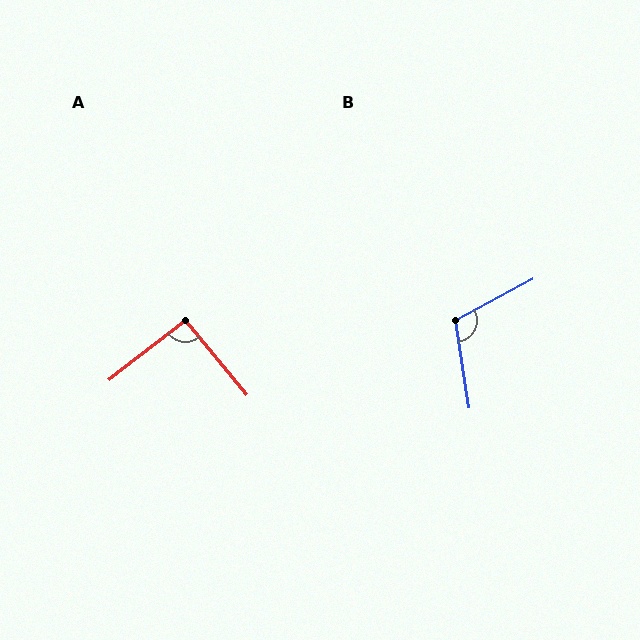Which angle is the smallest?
A, at approximately 91 degrees.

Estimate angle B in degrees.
Approximately 110 degrees.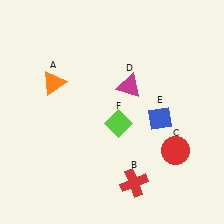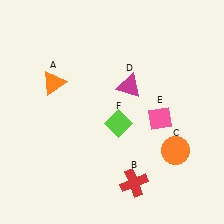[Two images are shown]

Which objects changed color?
C changed from red to orange. E changed from blue to pink.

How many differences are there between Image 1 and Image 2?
There are 2 differences between the two images.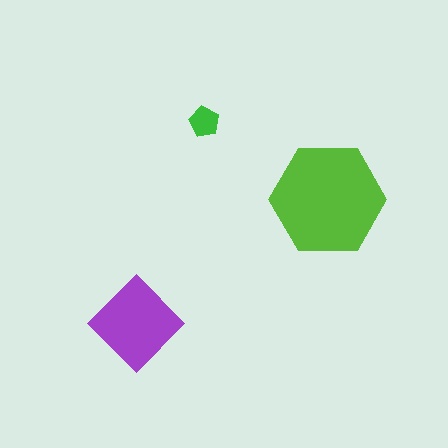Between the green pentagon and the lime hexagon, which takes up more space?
The lime hexagon.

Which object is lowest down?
The purple diamond is bottommost.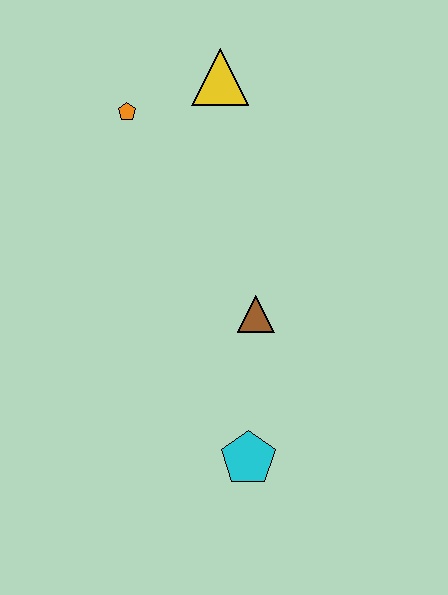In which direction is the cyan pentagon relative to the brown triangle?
The cyan pentagon is below the brown triangle.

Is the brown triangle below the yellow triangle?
Yes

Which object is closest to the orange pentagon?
The yellow triangle is closest to the orange pentagon.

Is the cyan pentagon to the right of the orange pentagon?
Yes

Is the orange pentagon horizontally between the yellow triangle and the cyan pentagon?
No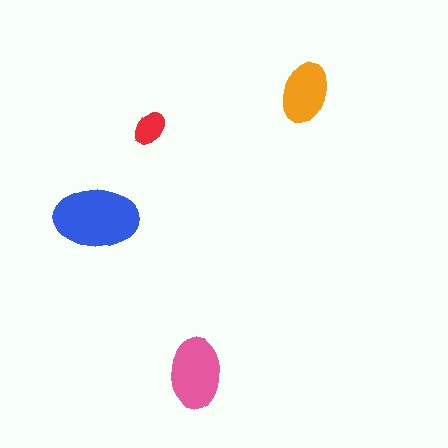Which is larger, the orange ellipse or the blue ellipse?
The blue one.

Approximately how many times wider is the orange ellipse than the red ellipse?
About 1.5 times wider.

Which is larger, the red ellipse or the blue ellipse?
The blue one.